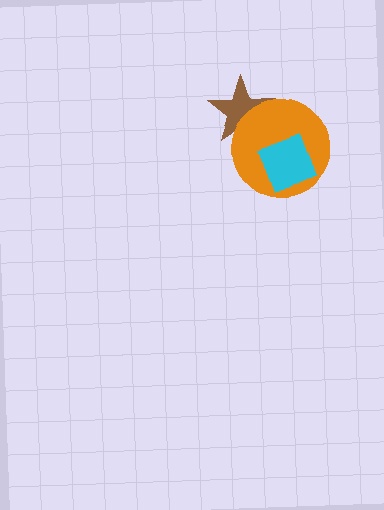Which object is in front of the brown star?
The orange circle is in front of the brown star.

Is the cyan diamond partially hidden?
No, no other shape covers it.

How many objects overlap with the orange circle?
2 objects overlap with the orange circle.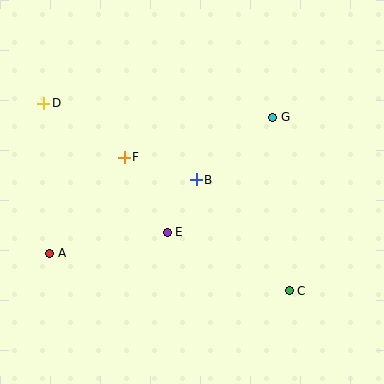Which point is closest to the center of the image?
Point B at (196, 180) is closest to the center.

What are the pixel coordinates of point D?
Point D is at (44, 103).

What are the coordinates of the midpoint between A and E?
The midpoint between A and E is at (108, 243).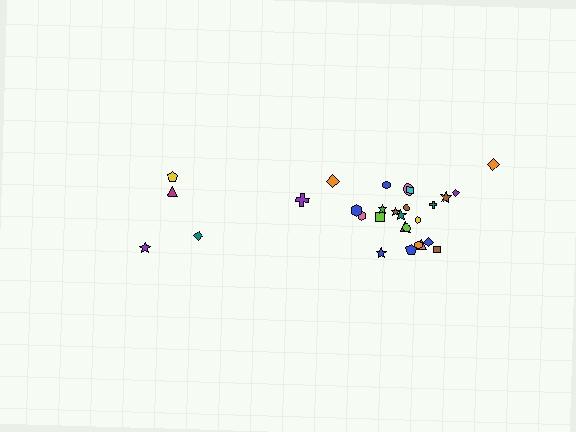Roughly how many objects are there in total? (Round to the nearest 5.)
Roughly 30 objects in total.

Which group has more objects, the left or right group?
The right group.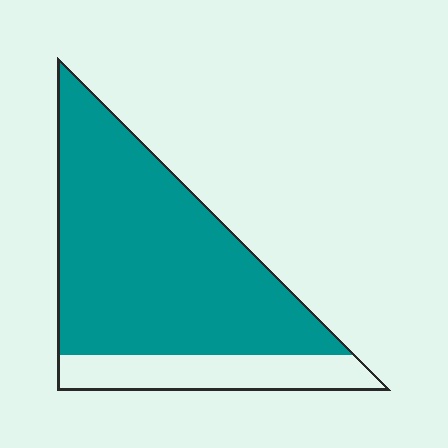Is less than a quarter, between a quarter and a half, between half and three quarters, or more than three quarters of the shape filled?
More than three quarters.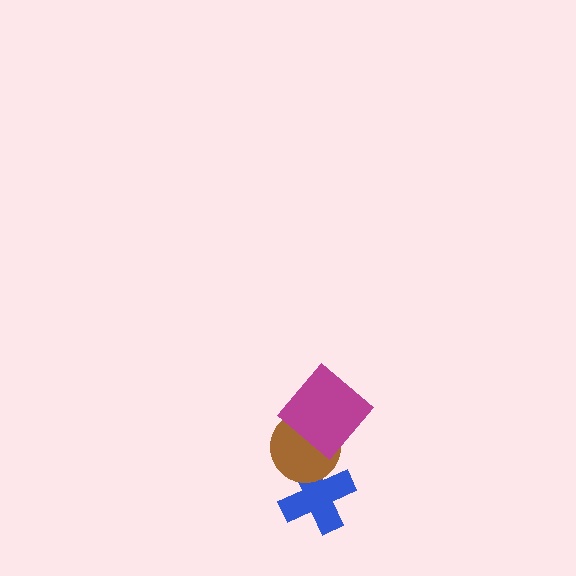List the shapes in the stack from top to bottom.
From top to bottom: the magenta diamond, the brown circle, the blue cross.